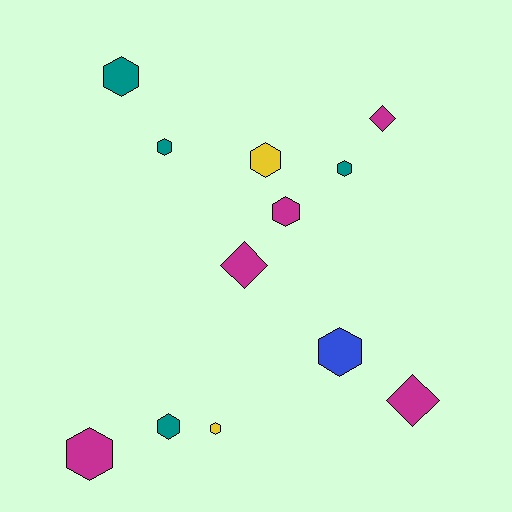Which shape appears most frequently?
Hexagon, with 9 objects.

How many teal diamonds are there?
There are no teal diamonds.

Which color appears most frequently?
Magenta, with 5 objects.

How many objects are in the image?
There are 12 objects.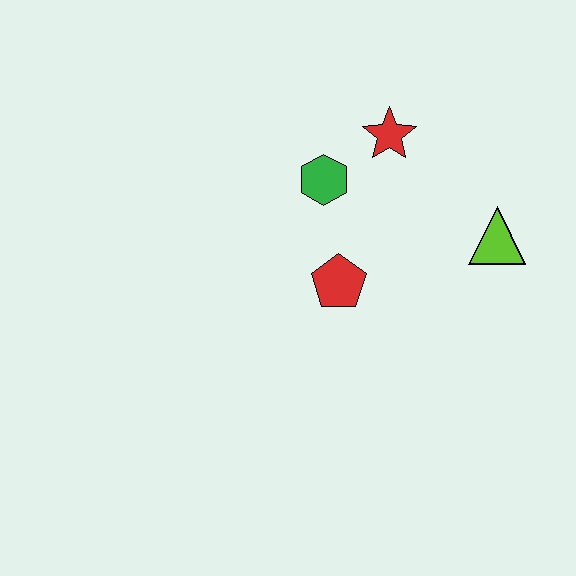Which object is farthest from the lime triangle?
The green hexagon is farthest from the lime triangle.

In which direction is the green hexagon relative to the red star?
The green hexagon is to the left of the red star.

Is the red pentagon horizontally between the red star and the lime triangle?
No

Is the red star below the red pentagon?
No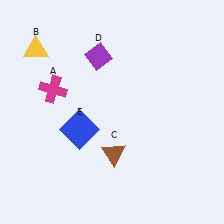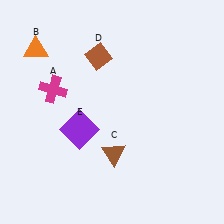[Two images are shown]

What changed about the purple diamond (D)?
In Image 1, D is purple. In Image 2, it changed to brown.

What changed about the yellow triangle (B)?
In Image 1, B is yellow. In Image 2, it changed to orange.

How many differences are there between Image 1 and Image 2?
There are 3 differences between the two images.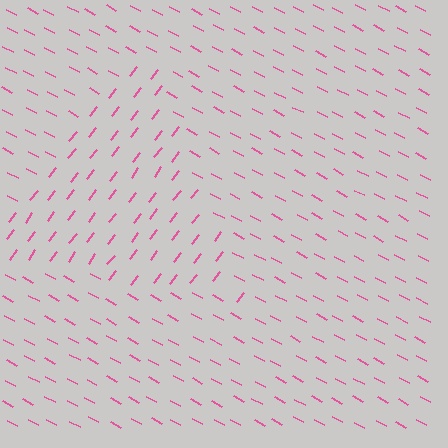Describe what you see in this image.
The image is filled with small pink line segments. A triangle region in the image has lines oriented differently from the surrounding lines, creating a visible texture boundary.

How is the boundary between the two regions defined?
The boundary is defined purely by a change in line orientation (approximately 80 degrees difference). All lines are the same color and thickness.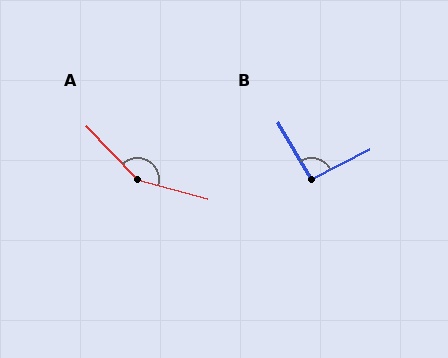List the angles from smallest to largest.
B (93°), A (150°).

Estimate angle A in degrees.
Approximately 150 degrees.